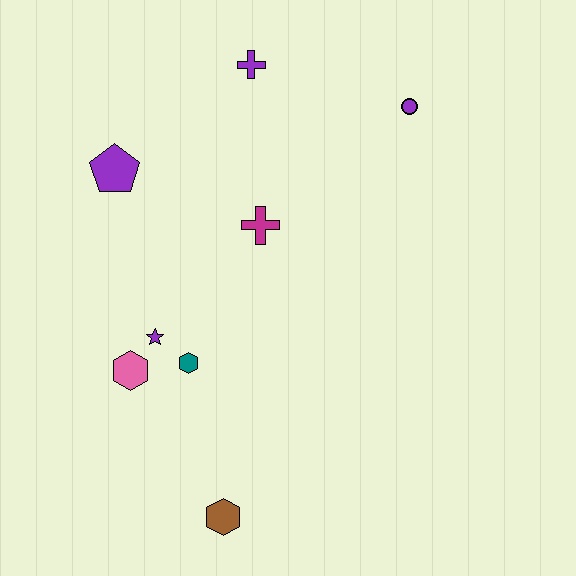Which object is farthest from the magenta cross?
The brown hexagon is farthest from the magenta cross.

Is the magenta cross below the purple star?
No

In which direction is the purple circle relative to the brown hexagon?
The purple circle is above the brown hexagon.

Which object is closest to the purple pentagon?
The magenta cross is closest to the purple pentagon.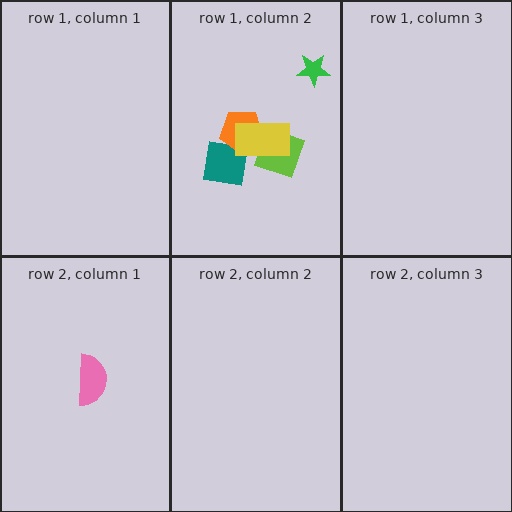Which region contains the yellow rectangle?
The row 1, column 2 region.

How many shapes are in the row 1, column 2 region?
5.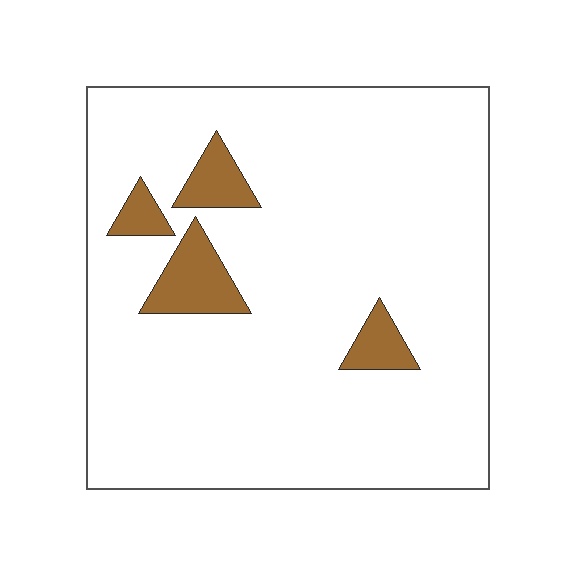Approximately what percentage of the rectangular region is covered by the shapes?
Approximately 10%.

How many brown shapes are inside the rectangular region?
4.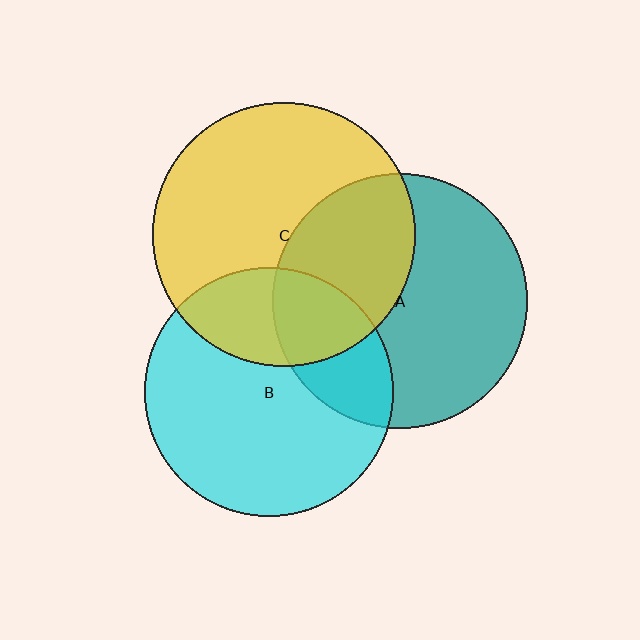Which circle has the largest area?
Circle C (yellow).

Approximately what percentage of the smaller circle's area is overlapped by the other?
Approximately 30%.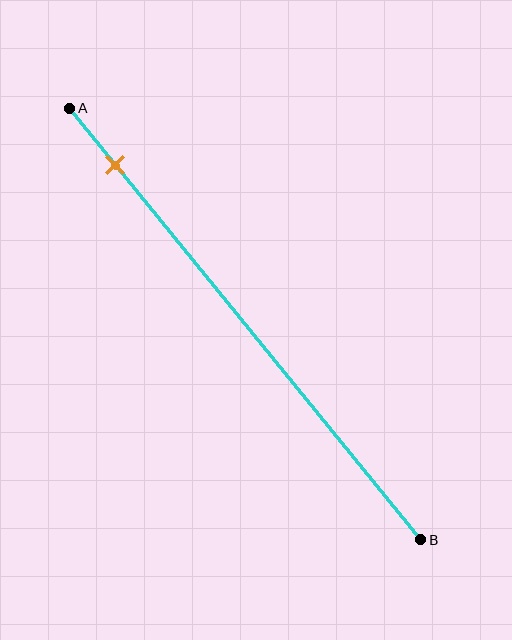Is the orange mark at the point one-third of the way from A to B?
No, the mark is at about 15% from A, not at the 33% one-third point.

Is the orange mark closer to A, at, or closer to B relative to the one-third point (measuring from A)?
The orange mark is closer to point A than the one-third point of segment AB.